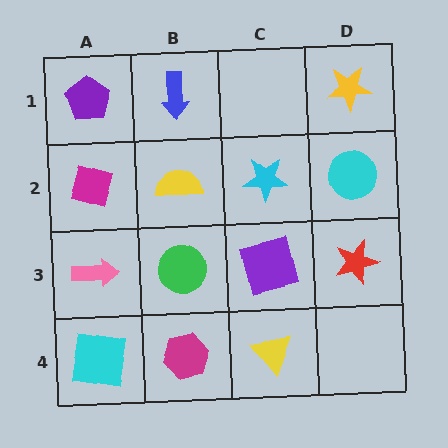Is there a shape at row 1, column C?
No, that cell is empty.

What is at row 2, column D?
A cyan circle.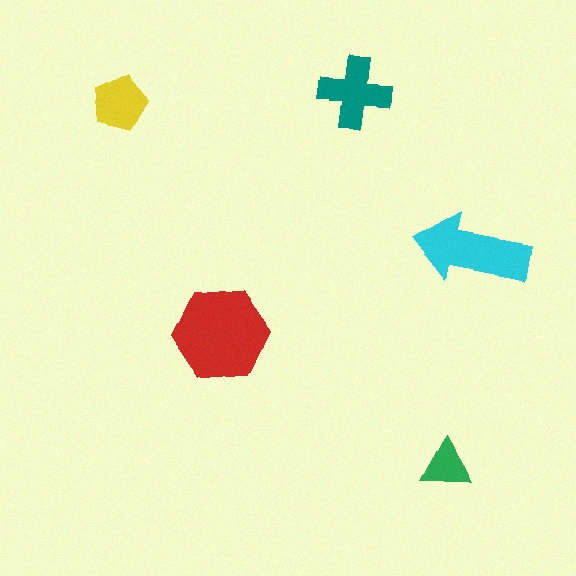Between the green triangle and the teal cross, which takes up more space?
The teal cross.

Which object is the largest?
The red hexagon.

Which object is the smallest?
The green triangle.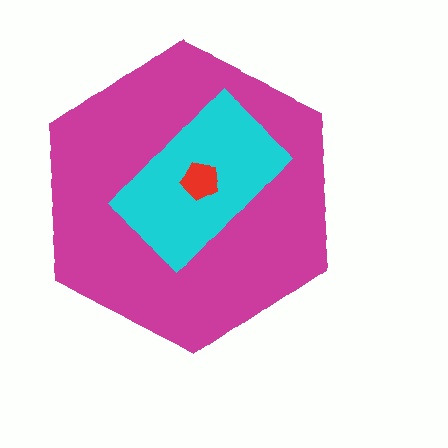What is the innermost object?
The red pentagon.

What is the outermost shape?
The magenta hexagon.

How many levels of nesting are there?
3.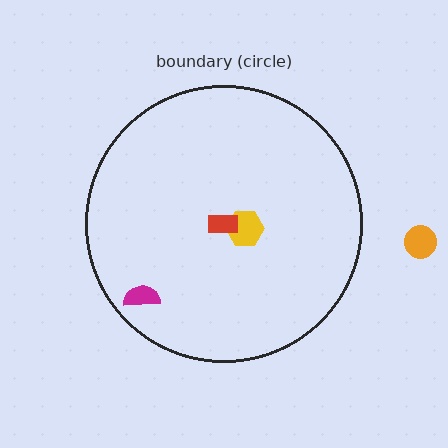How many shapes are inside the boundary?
3 inside, 1 outside.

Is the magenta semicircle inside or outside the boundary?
Inside.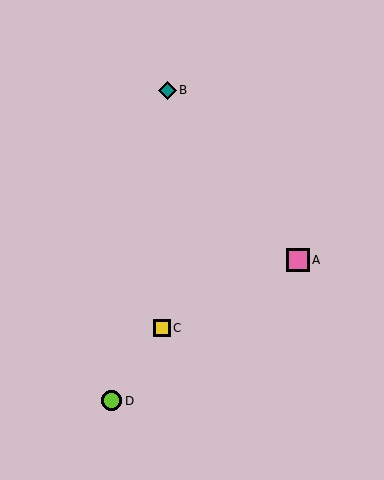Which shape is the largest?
The pink square (labeled A) is the largest.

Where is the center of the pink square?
The center of the pink square is at (298, 260).